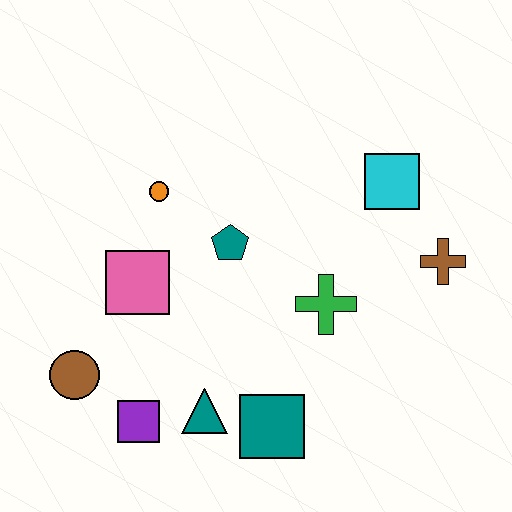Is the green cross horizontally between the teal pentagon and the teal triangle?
No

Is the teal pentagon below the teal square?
No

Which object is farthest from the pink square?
The brown cross is farthest from the pink square.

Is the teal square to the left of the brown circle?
No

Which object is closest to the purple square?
The teal triangle is closest to the purple square.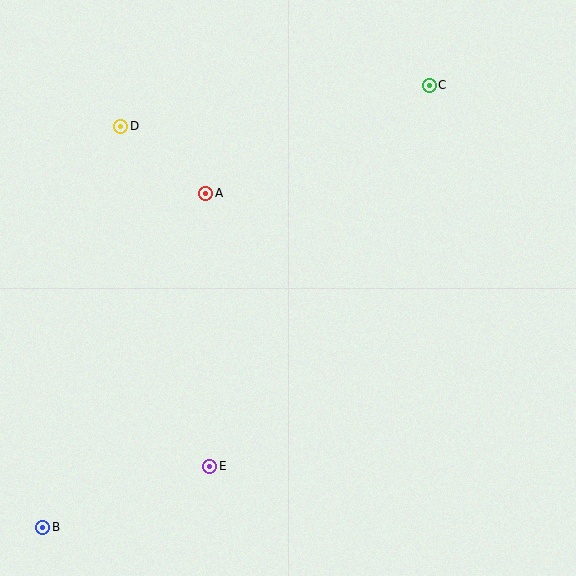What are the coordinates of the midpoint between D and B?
The midpoint between D and B is at (82, 327).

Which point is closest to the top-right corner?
Point C is closest to the top-right corner.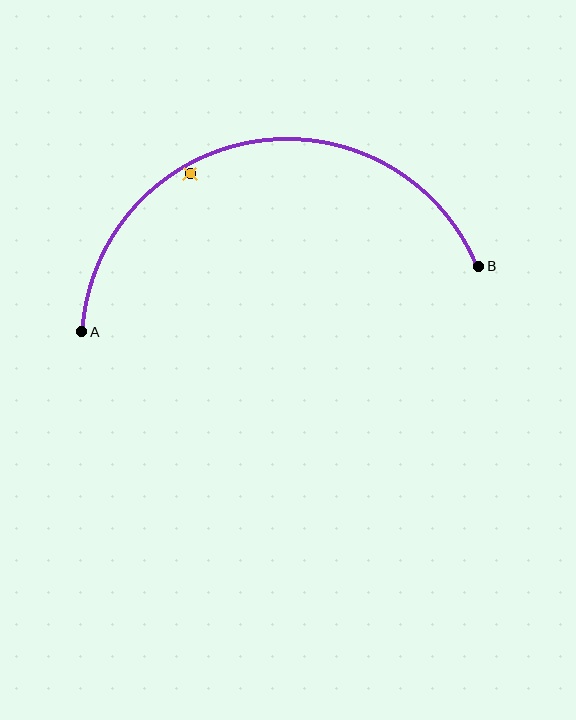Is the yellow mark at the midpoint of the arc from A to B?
No — the yellow mark does not lie on the arc at all. It sits slightly inside the curve.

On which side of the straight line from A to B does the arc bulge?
The arc bulges above the straight line connecting A and B.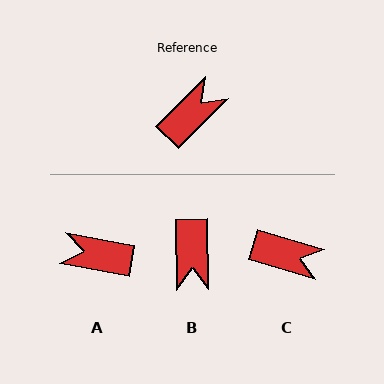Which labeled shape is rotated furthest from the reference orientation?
B, about 134 degrees away.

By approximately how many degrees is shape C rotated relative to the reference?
Approximately 62 degrees clockwise.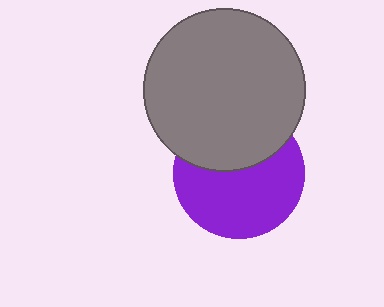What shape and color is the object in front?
The object in front is a gray circle.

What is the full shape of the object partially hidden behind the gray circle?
The partially hidden object is a purple circle.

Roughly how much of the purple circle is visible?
About half of it is visible (roughly 61%).